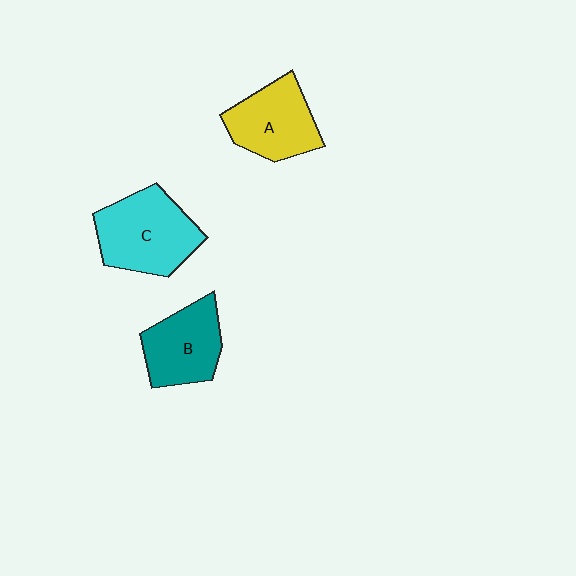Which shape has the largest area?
Shape C (cyan).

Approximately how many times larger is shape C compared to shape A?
Approximately 1.2 times.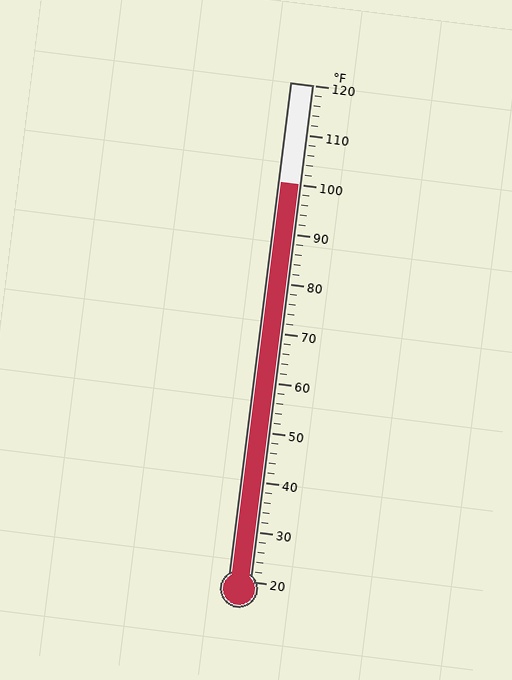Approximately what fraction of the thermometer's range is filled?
The thermometer is filled to approximately 80% of its range.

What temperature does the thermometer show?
The thermometer shows approximately 100°F.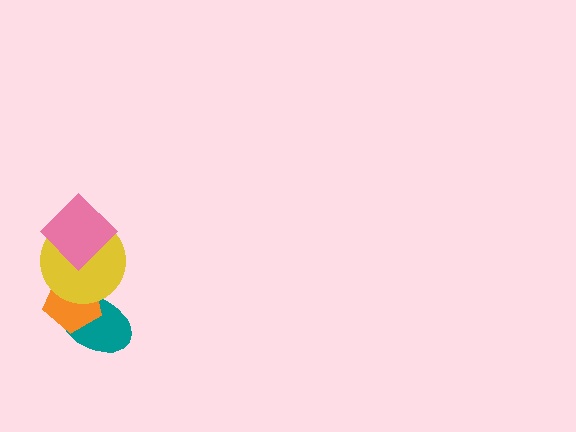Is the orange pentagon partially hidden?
Yes, it is partially covered by another shape.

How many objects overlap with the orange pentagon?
2 objects overlap with the orange pentagon.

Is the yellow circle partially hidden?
Yes, it is partially covered by another shape.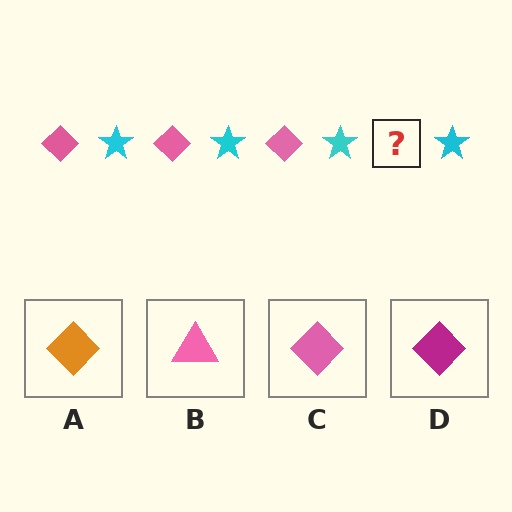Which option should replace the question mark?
Option C.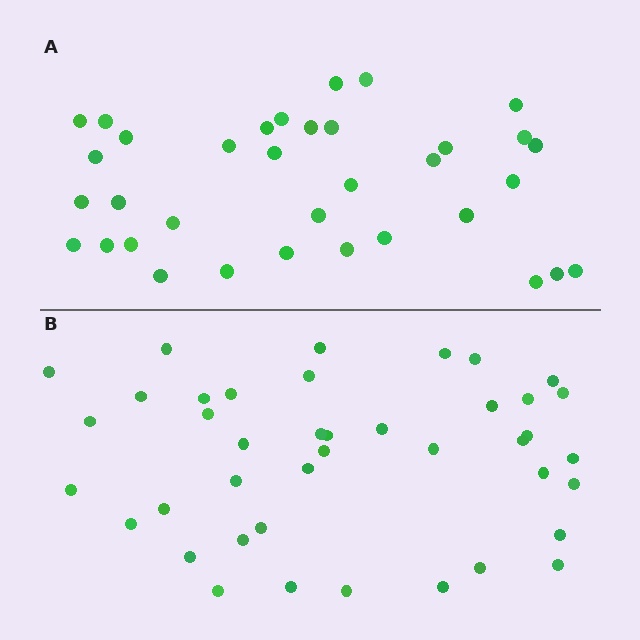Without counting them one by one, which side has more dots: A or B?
Region B (the bottom region) has more dots.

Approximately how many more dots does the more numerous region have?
Region B has about 6 more dots than region A.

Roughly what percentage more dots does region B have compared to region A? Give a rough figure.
About 15% more.